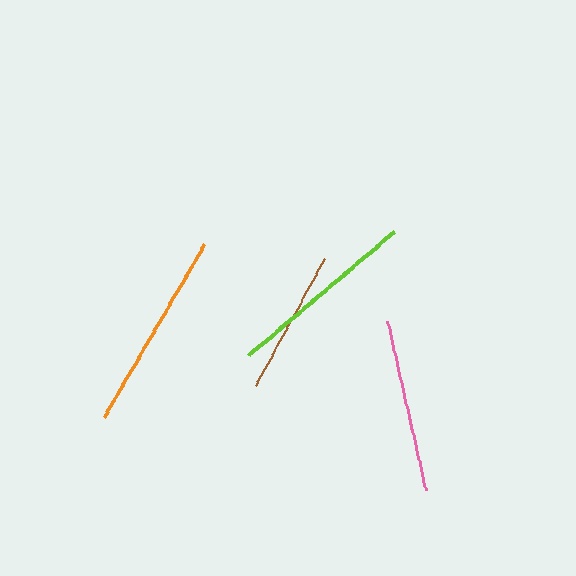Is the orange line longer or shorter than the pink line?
The orange line is longer than the pink line.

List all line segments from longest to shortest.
From longest to shortest: orange, lime, pink, brown.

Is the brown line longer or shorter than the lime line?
The lime line is longer than the brown line.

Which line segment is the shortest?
The brown line is the shortest at approximately 145 pixels.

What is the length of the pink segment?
The pink segment is approximately 172 pixels long.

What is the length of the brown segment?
The brown segment is approximately 145 pixels long.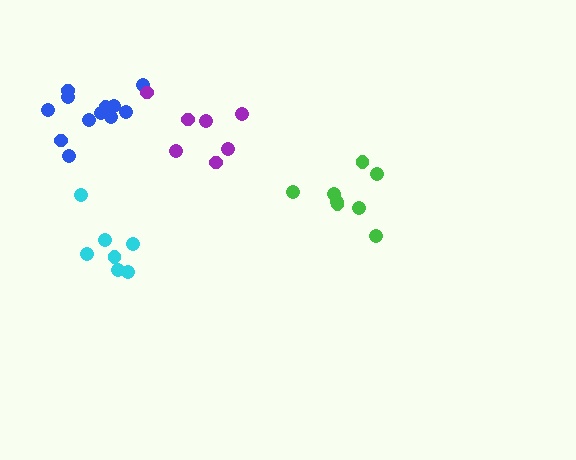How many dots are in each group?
Group 1: 12 dots, Group 2: 8 dots, Group 3: 7 dots, Group 4: 7 dots (34 total).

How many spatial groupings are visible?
There are 4 spatial groupings.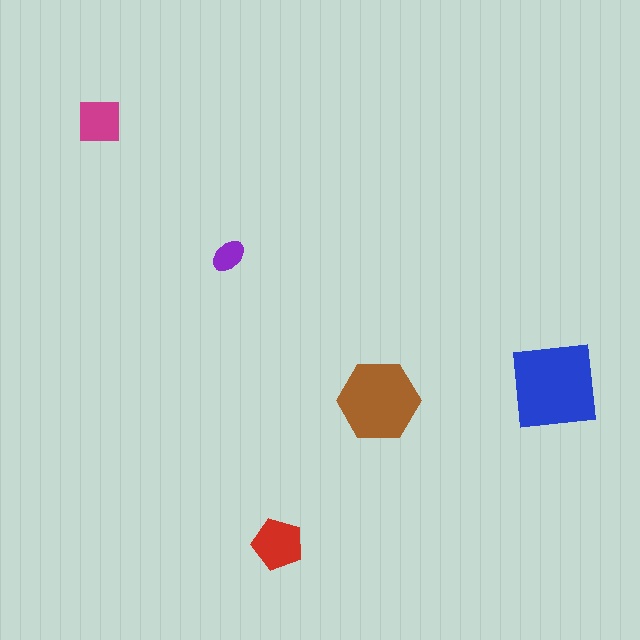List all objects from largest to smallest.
The blue square, the brown hexagon, the red pentagon, the magenta square, the purple ellipse.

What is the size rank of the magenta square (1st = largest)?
4th.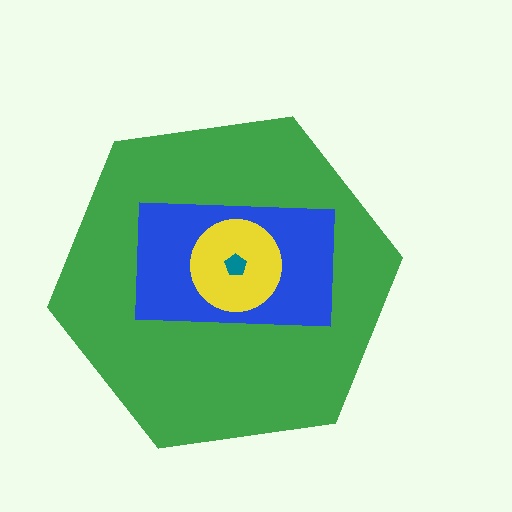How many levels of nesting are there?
4.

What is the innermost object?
The teal pentagon.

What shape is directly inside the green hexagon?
The blue rectangle.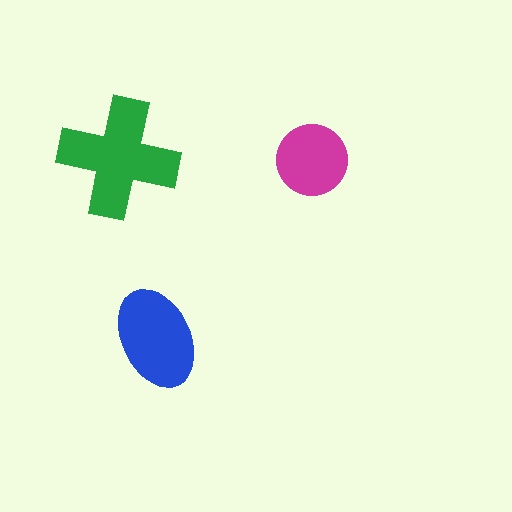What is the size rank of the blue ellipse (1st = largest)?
2nd.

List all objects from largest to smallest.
The green cross, the blue ellipse, the magenta circle.